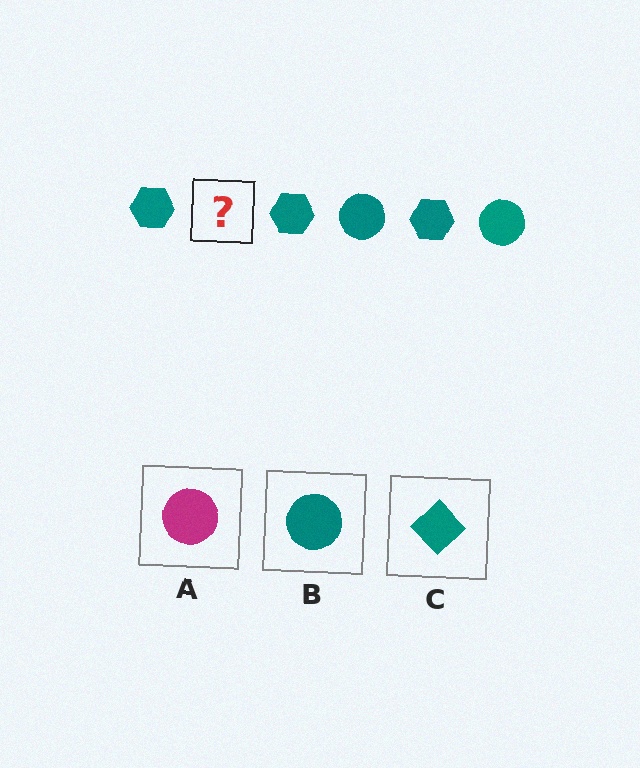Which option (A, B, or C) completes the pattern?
B.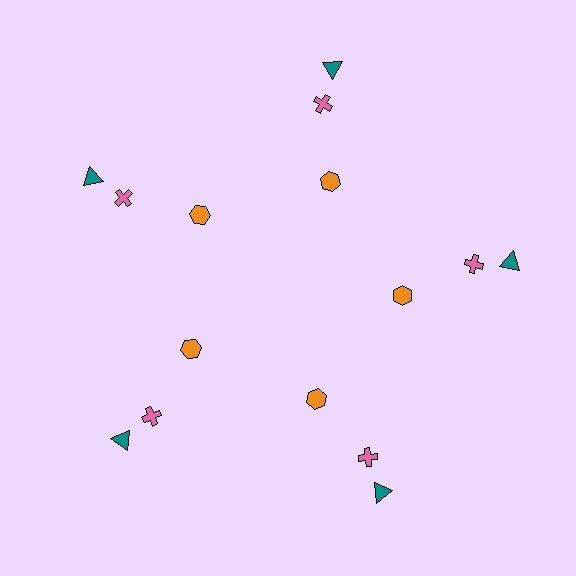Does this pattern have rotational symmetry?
Yes, this pattern has 5-fold rotational symmetry. It looks the same after rotating 72 degrees around the center.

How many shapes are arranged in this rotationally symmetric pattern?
There are 15 shapes, arranged in 5 groups of 3.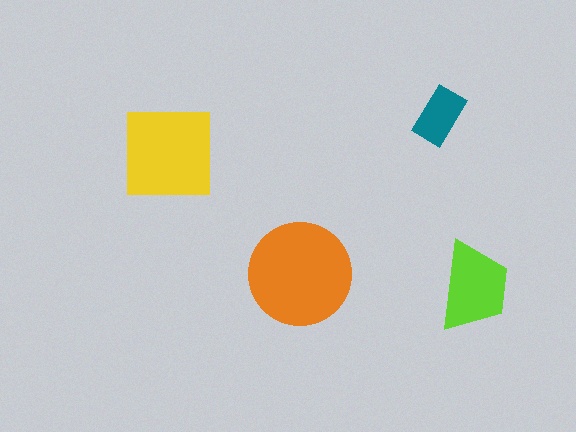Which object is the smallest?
The teal rectangle.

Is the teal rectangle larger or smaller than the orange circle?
Smaller.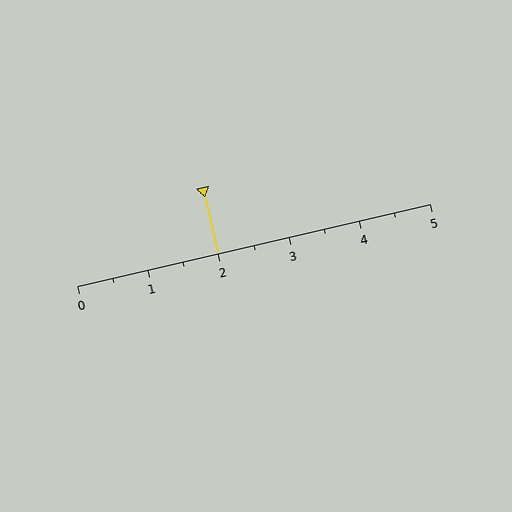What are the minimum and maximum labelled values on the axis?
The axis runs from 0 to 5.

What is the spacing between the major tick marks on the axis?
The major ticks are spaced 1 apart.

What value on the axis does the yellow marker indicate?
The marker indicates approximately 2.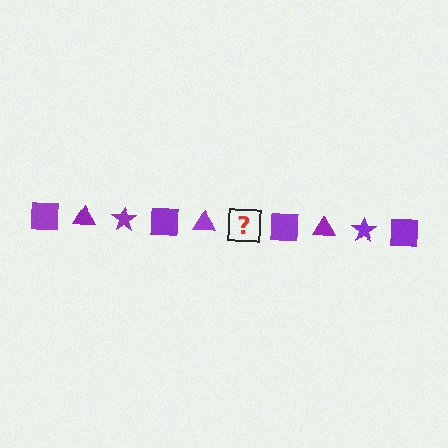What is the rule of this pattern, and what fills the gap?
The rule is that the pattern cycles through square, triangle, star shapes in purple. The gap should be filled with a purple star.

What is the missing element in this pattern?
The missing element is a purple star.